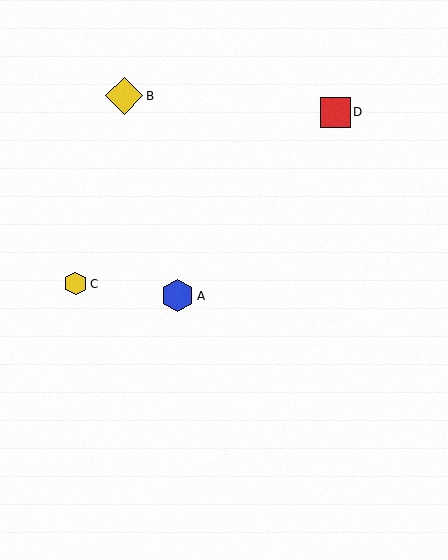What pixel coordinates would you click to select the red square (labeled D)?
Click at (335, 112) to select the red square D.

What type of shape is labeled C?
Shape C is a yellow hexagon.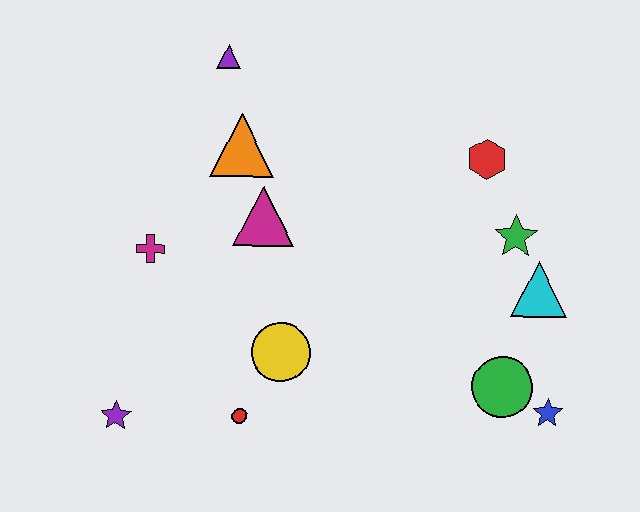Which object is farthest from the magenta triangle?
The blue star is farthest from the magenta triangle.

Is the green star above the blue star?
Yes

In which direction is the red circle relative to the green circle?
The red circle is to the left of the green circle.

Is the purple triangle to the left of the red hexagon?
Yes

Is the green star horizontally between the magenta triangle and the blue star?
Yes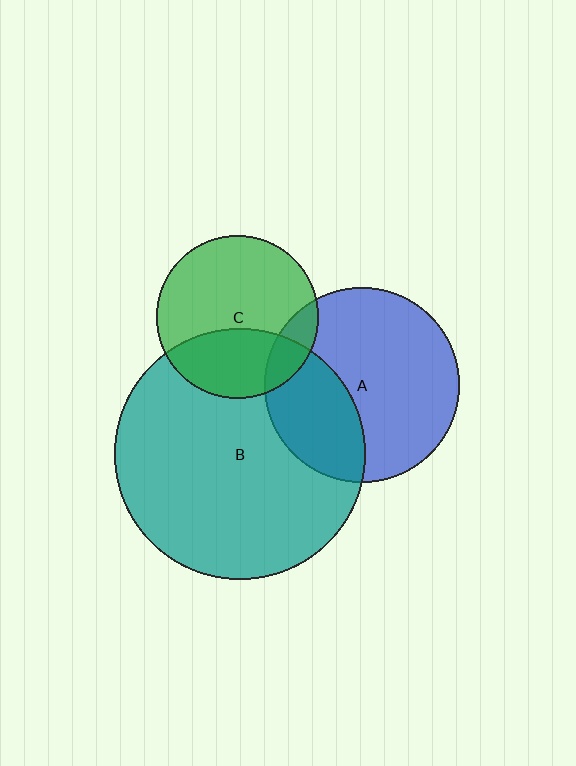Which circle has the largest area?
Circle B (teal).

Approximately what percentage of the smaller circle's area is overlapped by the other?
Approximately 35%.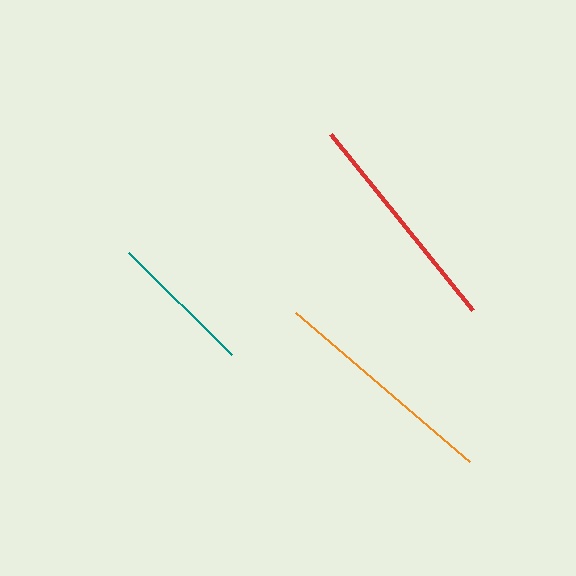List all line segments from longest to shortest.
From longest to shortest: orange, red, teal.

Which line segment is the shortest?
The teal line is the shortest at approximately 145 pixels.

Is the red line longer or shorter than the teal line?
The red line is longer than the teal line.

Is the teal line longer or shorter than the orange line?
The orange line is longer than the teal line.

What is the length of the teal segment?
The teal segment is approximately 145 pixels long.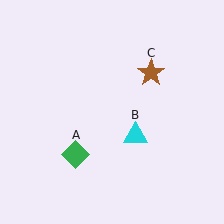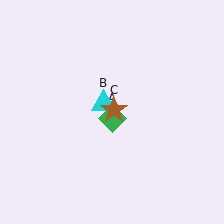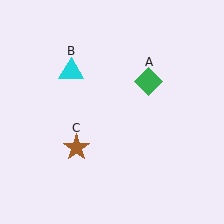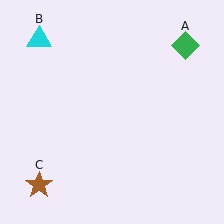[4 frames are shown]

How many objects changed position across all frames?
3 objects changed position: green diamond (object A), cyan triangle (object B), brown star (object C).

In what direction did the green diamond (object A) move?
The green diamond (object A) moved up and to the right.